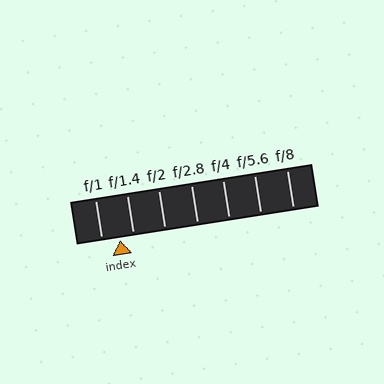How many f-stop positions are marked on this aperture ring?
There are 7 f-stop positions marked.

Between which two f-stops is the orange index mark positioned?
The index mark is between f/1 and f/1.4.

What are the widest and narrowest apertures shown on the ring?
The widest aperture shown is f/1 and the narrowest is f/8.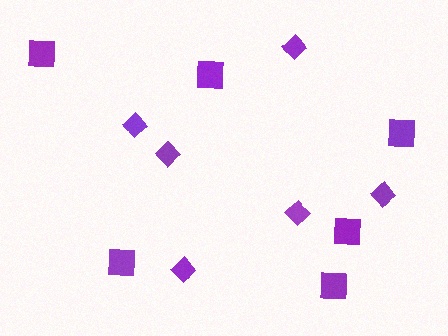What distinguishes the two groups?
There are 2 groups: one group of diamonds (6) and one group of squares (6).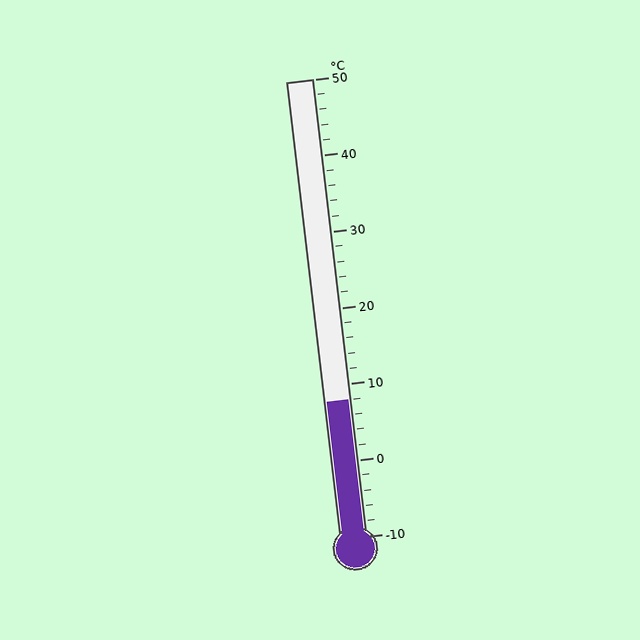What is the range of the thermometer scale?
The thermometer scale ranges from -10°C to 50°C.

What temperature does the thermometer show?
The thermometer shows approximately 8°C.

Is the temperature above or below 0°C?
The temperature is above 0°C.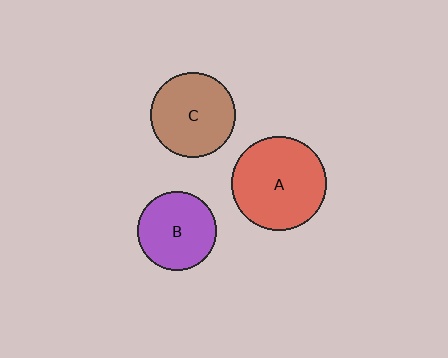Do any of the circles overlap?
No, none of the circles overlap.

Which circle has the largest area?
Circle A (red).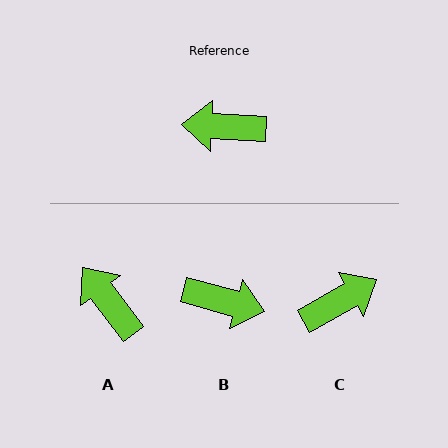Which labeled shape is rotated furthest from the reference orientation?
B, about 168 degrees away.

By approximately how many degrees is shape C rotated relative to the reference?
Approximately 148 degrees clockwise.